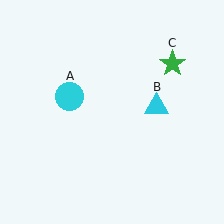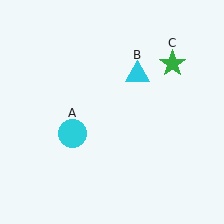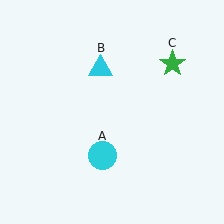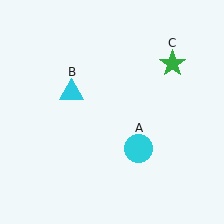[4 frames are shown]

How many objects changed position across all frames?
2 objects changed position: cyan circle (object A), cyan triangle (object B).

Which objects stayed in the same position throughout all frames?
Green star (object C) remained stationary.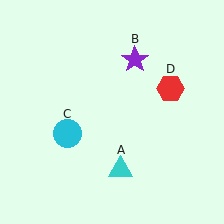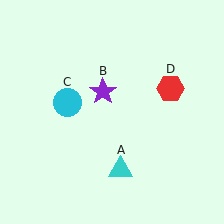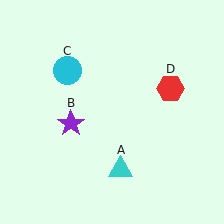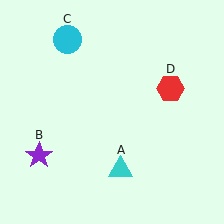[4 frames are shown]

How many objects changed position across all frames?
2 objects changed position: purple star (object B), cyan circle (object C).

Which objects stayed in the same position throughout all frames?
Cyan triangle (object A) and red hexagon (object D) remained stationary.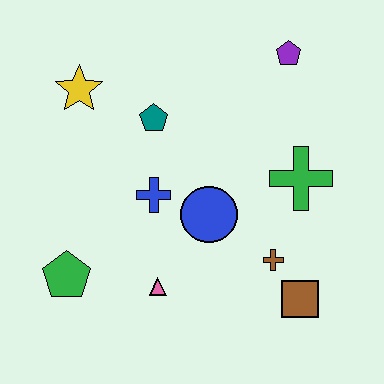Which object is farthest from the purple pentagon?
The green pentagon is farthest from the purple pentagon.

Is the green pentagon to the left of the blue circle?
Yes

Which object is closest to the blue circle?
The blue cross is closest to the blue circle.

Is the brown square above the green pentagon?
No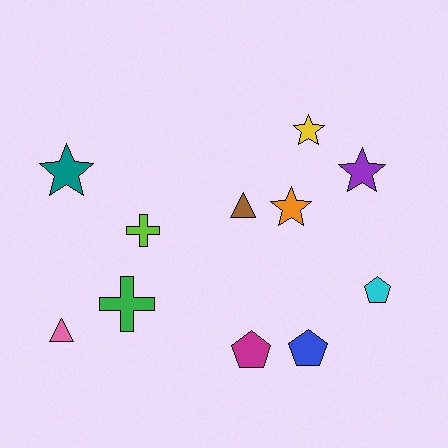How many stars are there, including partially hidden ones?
There are 4 stars.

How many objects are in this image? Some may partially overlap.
There are 11 objects.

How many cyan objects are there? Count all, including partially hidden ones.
There is 1 cyan object.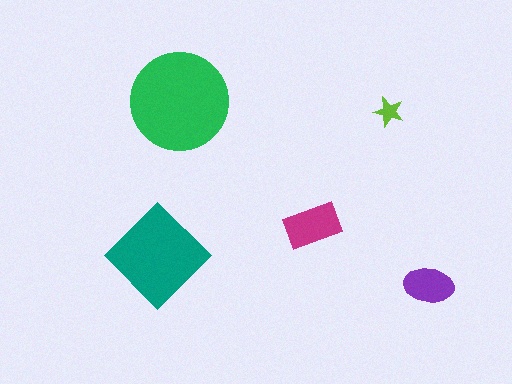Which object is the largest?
The green circle.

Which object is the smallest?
The lime star.